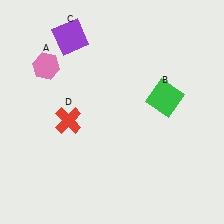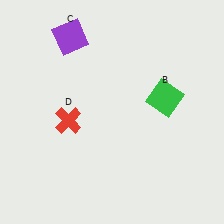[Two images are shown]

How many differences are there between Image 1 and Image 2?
There is 1 difference between the two images.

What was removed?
The pink hexagon (A) was removed in Image 2.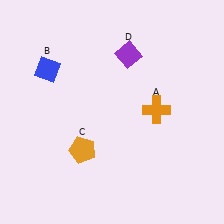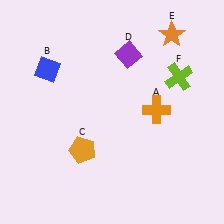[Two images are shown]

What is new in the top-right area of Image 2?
A lime cross (F) was added in the top-right area of Image 2.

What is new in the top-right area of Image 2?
An orange star (E) was added in the top-right area of Image 2.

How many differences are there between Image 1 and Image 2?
There are 2 differences between the two images.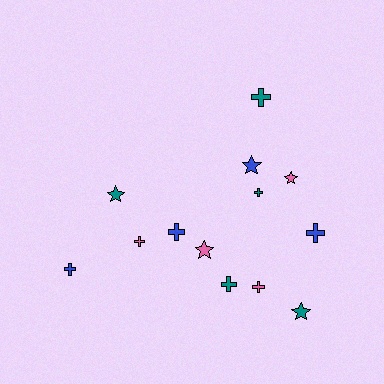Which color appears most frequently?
Teal, with 5 objects.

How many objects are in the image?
There are 13 objects.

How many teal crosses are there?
There are 3 teal crosses.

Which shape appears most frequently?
Cross, with 8 objects.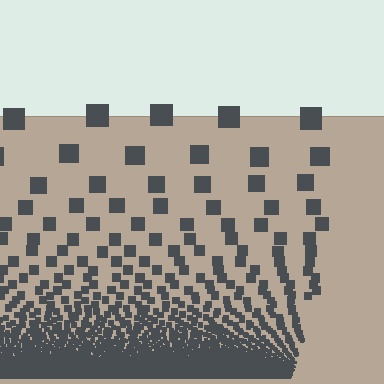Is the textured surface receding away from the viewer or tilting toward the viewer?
The surface appears to tilt toward the viewer. Texture elements get larger and sparser toward the top.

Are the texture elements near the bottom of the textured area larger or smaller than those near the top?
Smaller. The gradient is inverted — elements near the bottom are smaller and denser.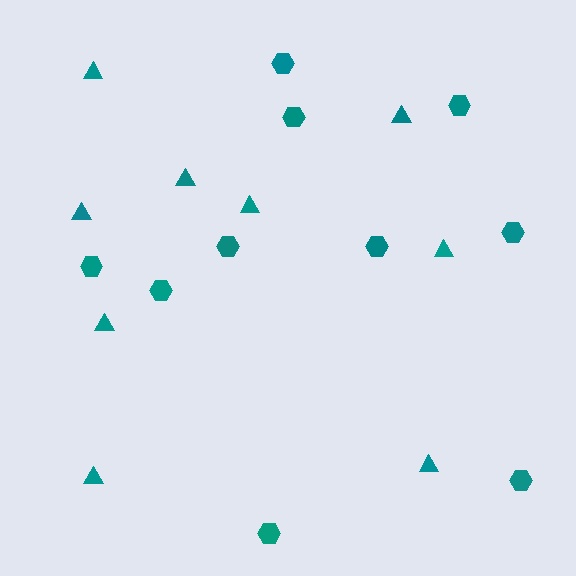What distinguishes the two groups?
There are 2 groups: one group of hexagons (10) and one group of triangles (9).